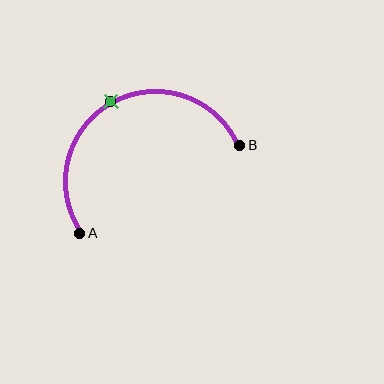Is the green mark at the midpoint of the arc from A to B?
Yes. The green mark lies on the arc at equal arc-length from both A and B — it is the arc midpoint.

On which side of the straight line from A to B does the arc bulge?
The arc bulges above the straight line connecting A and B.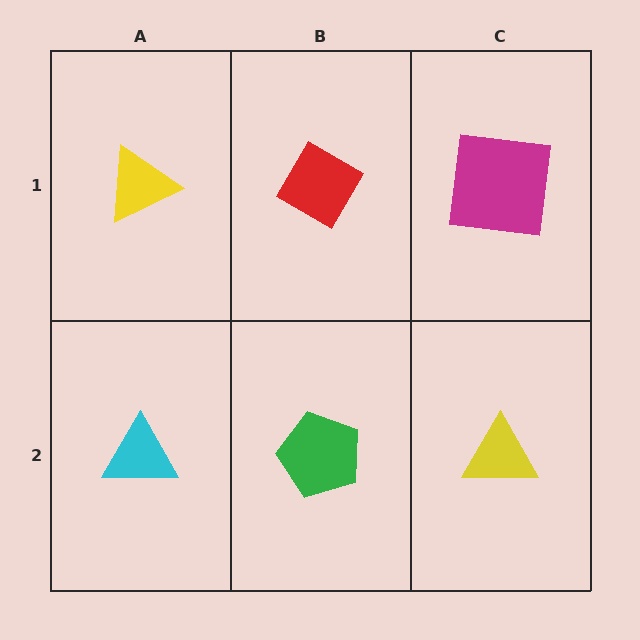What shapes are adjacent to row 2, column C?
A magenta square (row 1, column C), a green pentagon (row 2, column B).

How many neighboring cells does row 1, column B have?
3.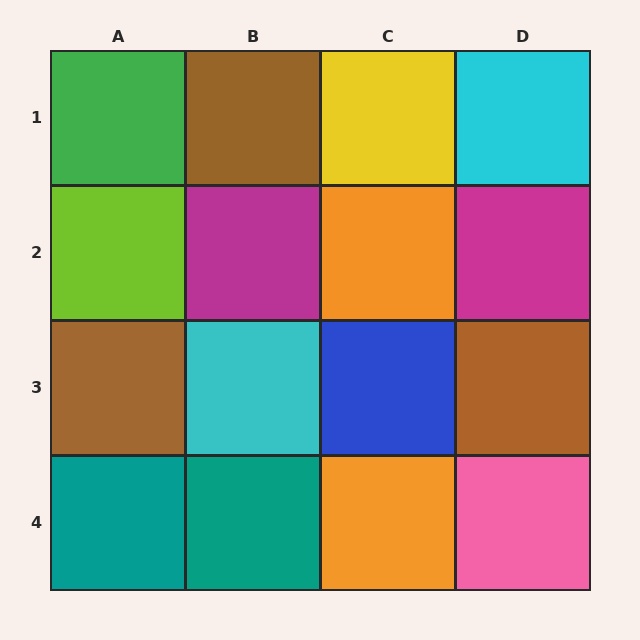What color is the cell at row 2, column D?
Magenta.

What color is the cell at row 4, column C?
Orange.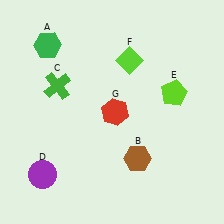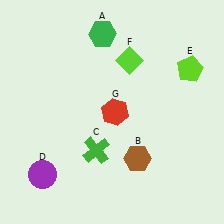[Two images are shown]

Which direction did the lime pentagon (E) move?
The lime pentagon (E) moved up.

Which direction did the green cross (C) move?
The green cross (C) moved down.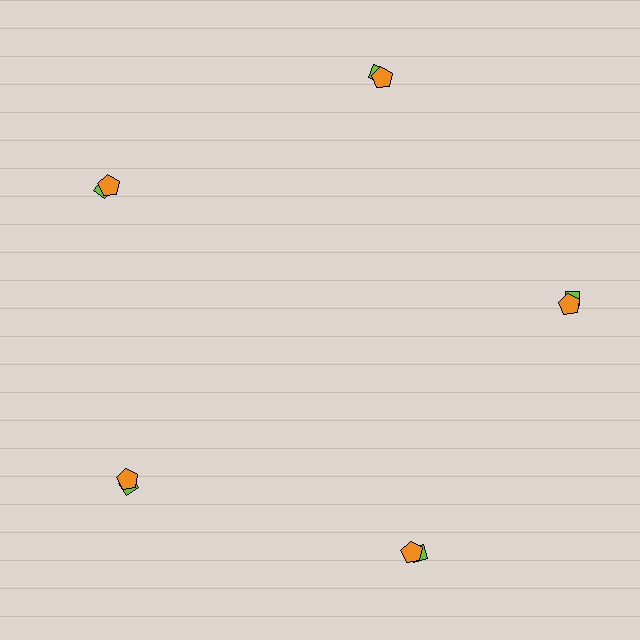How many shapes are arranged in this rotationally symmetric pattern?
There are 10 shapes, arranged in 5 groups of 2.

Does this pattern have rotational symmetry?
Yes, this pattern has 5-fold rotational symmetry. It looks the same after rotating 72 degrees around the center.